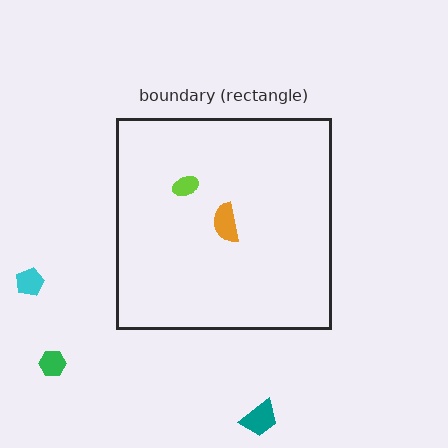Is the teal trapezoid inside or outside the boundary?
Outside.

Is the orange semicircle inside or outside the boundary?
Inside.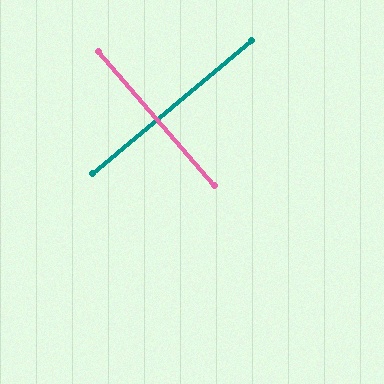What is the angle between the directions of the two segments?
Approximately 89 degrees.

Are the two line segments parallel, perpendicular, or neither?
Perpendicular — they meet at approximately 89°.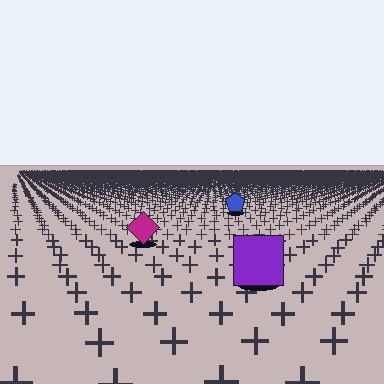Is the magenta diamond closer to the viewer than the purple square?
No. The purple square is closer — you can tell from the texture gradient: the ground texture is coarser near it.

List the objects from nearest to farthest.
From nearest to farthest: the purple square, the magenta diamond, the blue pentagon.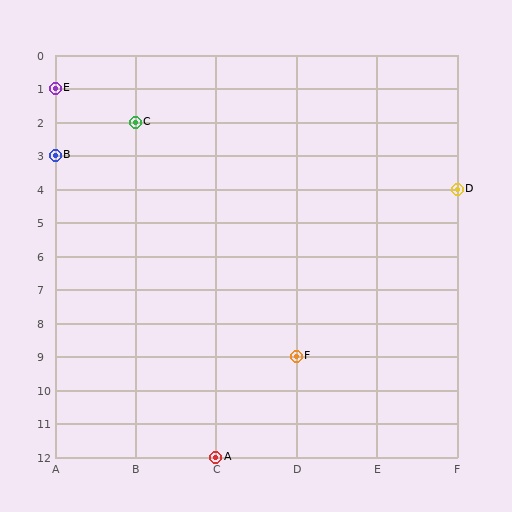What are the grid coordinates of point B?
Point B is at grid coordinates (A, 3).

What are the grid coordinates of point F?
Point F is at grid coordinates (D, 9).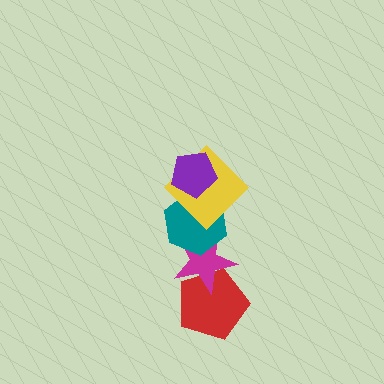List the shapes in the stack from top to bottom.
From top to bottom: the purple pentagon, the yellow diamond, the teal hexagon, the magenta star, the red pentagon.